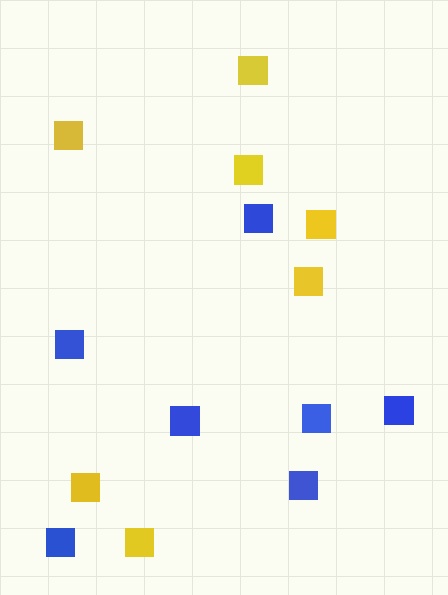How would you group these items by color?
There are 2 groups: one group of blue squares (7) and one group of yellow squares (7).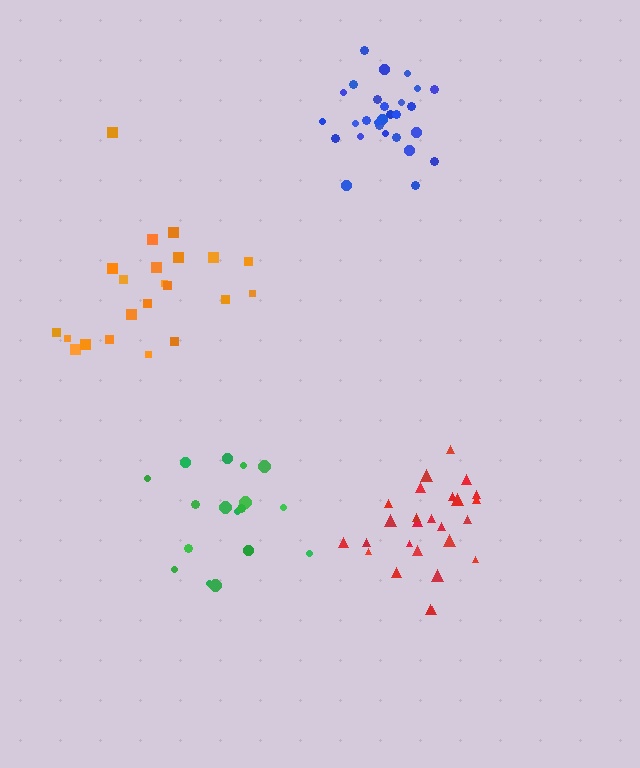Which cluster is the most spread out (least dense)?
Orange.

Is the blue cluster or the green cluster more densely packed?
Blue.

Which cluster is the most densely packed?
Blue.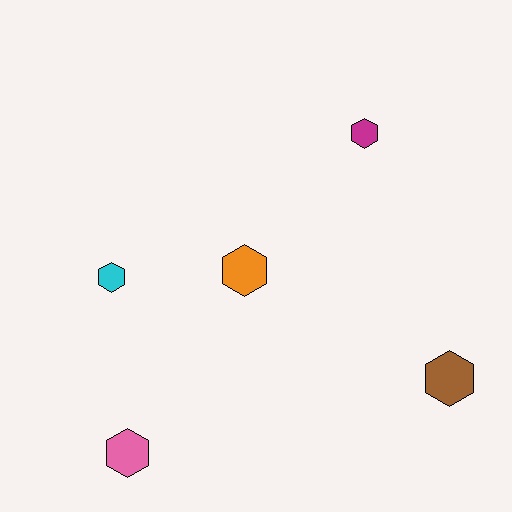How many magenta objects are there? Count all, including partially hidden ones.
There is 1 magenta object.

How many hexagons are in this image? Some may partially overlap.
There are 5 hexagons.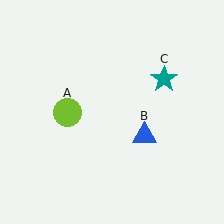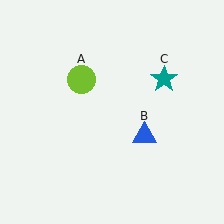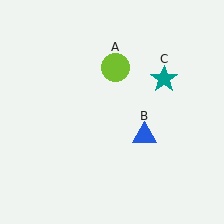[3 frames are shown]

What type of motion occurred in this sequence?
The lime circle (object A) rotated clockwise around the center of the scene.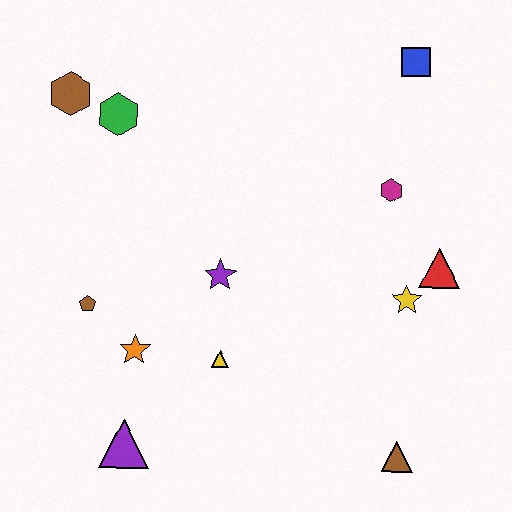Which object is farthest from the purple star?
The blue square is farthest from the purple star.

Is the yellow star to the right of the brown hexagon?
Yes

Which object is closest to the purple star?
The yellow triangle is closest to the purple star.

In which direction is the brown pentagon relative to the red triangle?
The brown pentagon is to the left of the red triangle.